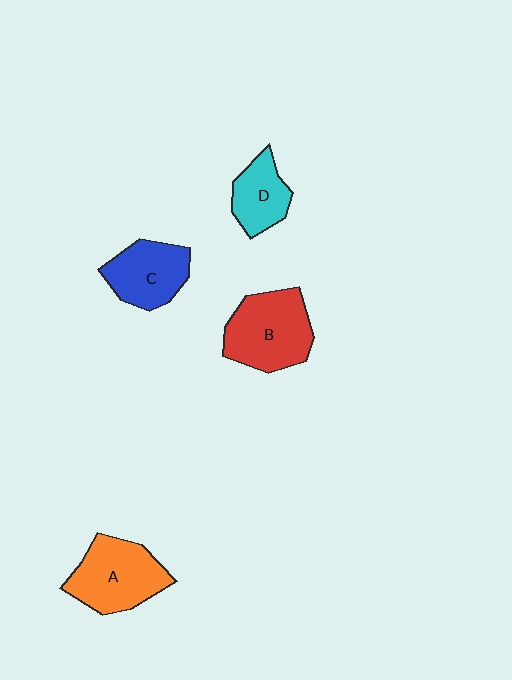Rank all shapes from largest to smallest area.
From largest to smallest: B (red), A (orange), C (blue), D (cyan).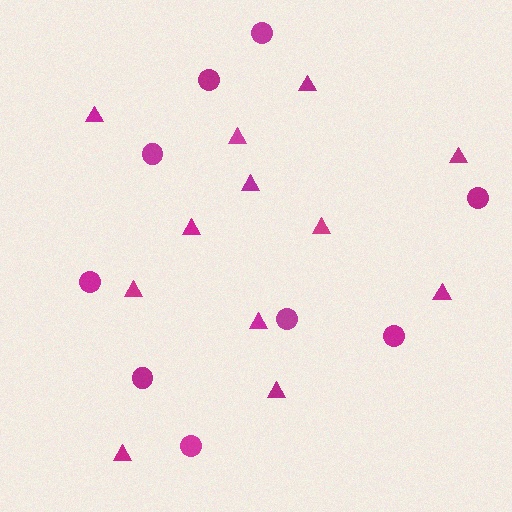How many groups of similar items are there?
There are 2 groups: one group of triangles (12) and one group of circles (9).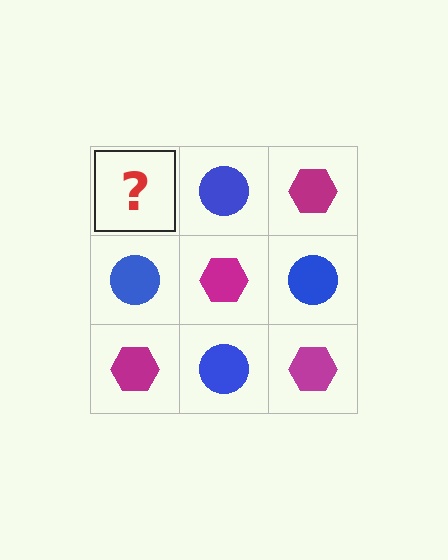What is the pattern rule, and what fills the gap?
The rule is that it alternates magenta hexagon and blue circle in a checkerboard pattern. The gap should be filled with a magenta hexagon.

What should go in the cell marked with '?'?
The missing cell should contain a magenta hexagon.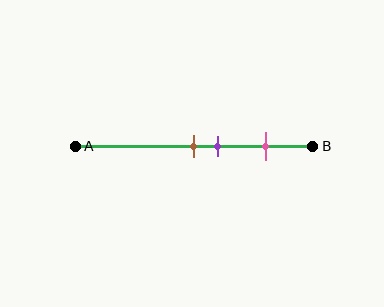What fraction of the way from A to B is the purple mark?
The purple mark is approximately 60% (0.6) of the way from A to B.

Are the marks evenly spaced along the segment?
No, the marks are not evenly spaced.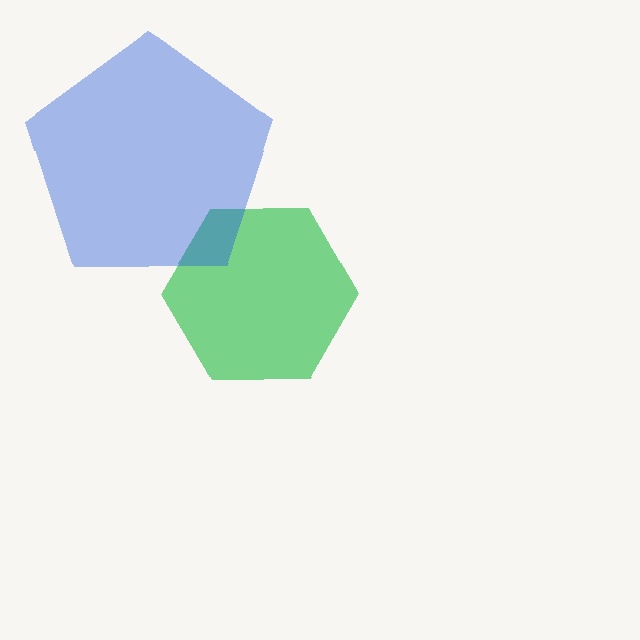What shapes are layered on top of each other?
The layered shapes are: a green hexagon, a blue pentagon.